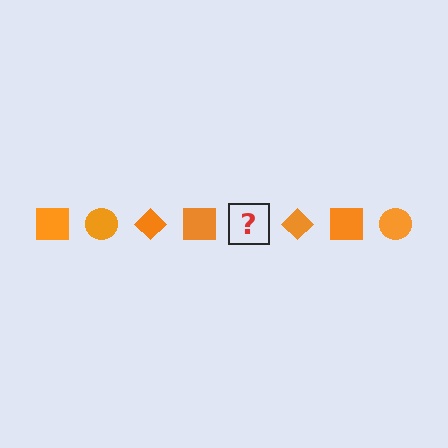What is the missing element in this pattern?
The missing element is an orange circle.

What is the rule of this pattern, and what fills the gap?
The rule is that the pattern cycles through square, circle, diamond shapes in orange. The gap should be filled with an orange circle.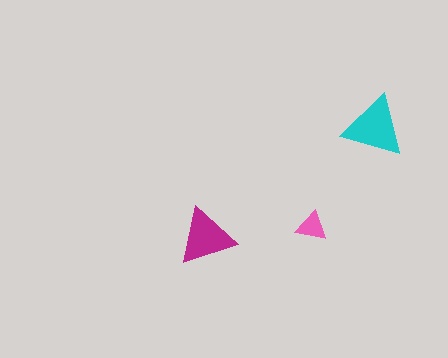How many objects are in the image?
There are 3 objects in the image.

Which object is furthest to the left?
The magenta triangle is leftmost.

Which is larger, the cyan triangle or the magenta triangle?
The cyan one.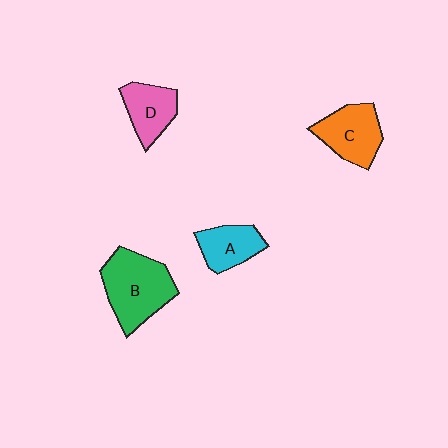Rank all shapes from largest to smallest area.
From largest to smallest: B (green), C (orange), D (pink), A (cyan).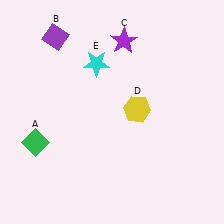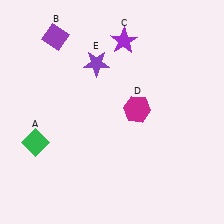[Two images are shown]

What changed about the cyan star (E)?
In Image 1, E is cyan. In Image 2, it changed to purple.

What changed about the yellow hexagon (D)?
In Image 1, D is yellow. In Image 2, it changed to magenta.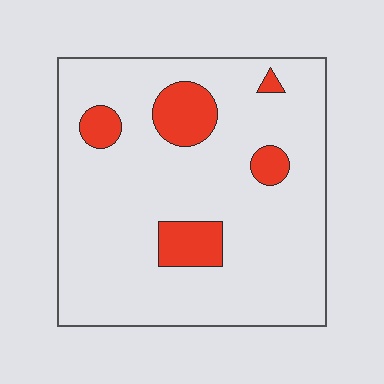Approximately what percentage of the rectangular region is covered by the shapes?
Approximately 15%.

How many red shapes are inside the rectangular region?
5.